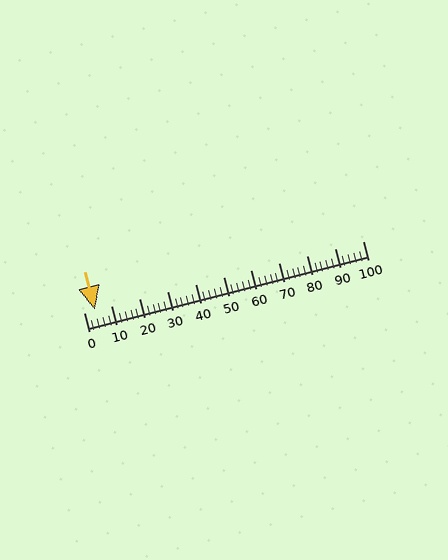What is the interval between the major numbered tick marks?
The major tick marks are spaced 10 units apart.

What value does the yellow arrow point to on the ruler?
The yellow arrow points to approximately 4.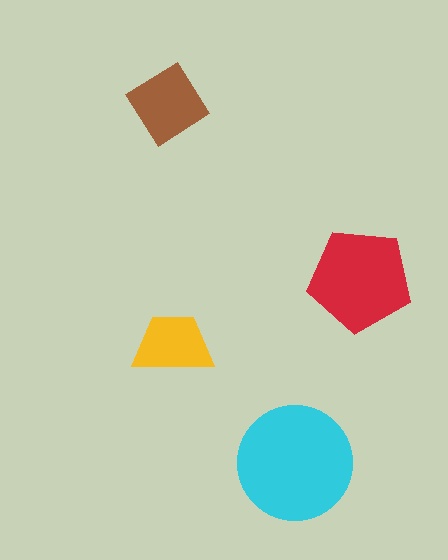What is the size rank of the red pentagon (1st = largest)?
2nd.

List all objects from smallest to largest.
The yellow trapezoid, the brown diamond, the red pentagon, the cyan circle.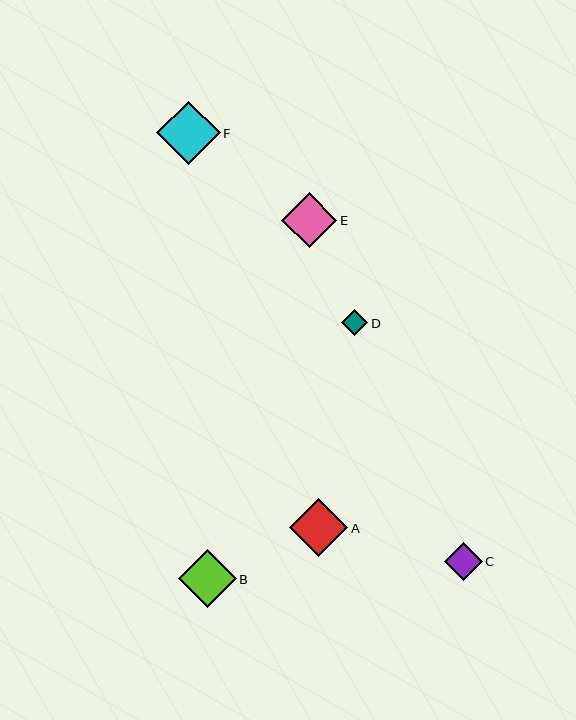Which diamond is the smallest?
Diamond D is the smallest with a size of approximately 27 pixels.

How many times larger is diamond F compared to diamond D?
Diamond F is approximately 2.4 times the size of diamond D.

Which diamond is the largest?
Diamond F is the largest with a size of approximately 64 pixels.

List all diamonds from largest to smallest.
From largest to smallest: F, A, B, E, C, D.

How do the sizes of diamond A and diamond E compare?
Diamond A and diamond E are approximately the same size.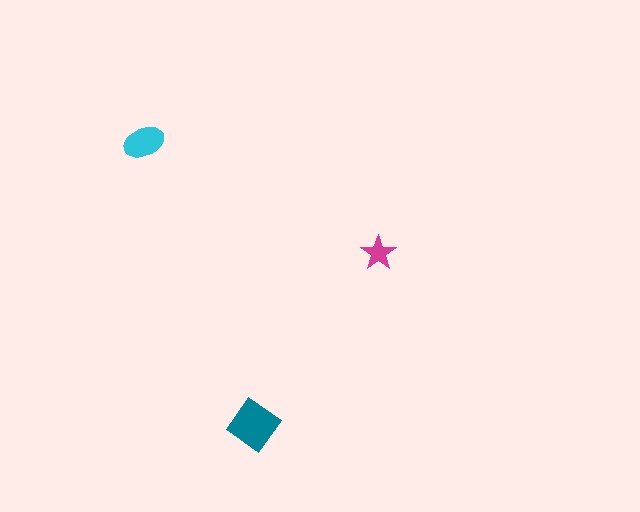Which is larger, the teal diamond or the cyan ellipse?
The teal diamond.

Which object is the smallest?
The magenta star.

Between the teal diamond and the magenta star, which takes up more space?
The teal diamond.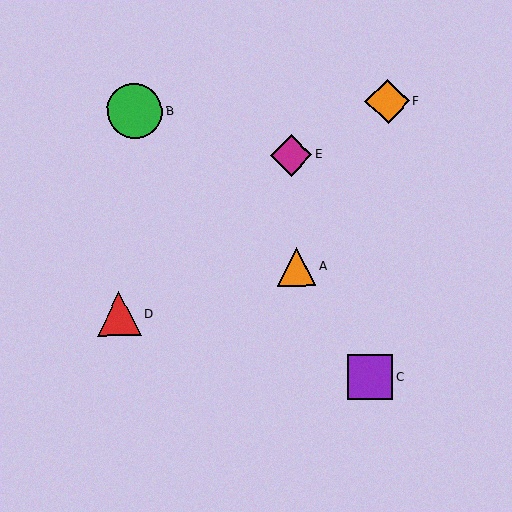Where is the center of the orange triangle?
The center of the orange triangle is at (297, 267).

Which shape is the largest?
The green circle (labeled B) is the largest.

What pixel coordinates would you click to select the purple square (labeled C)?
Click at (370, 377) to select the purple square C.